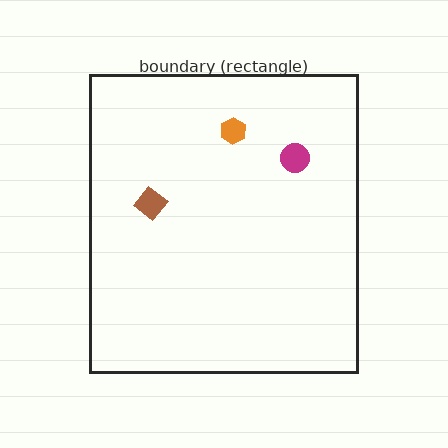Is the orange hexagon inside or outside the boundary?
Inside.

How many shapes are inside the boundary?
3 inside, 0 outside.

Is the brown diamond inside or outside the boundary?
Inside.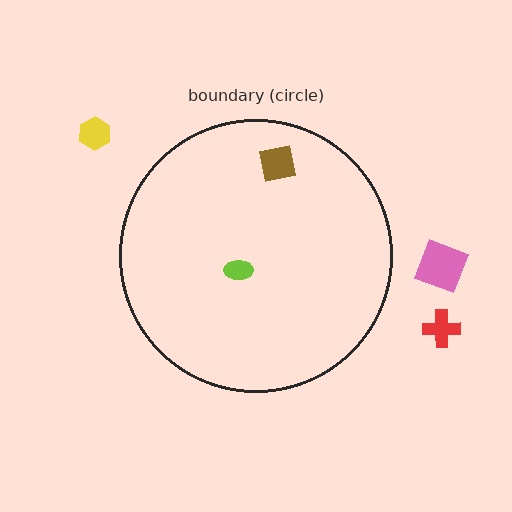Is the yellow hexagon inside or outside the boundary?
Outside.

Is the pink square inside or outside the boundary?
Outside.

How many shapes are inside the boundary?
2 inside, 3 outside.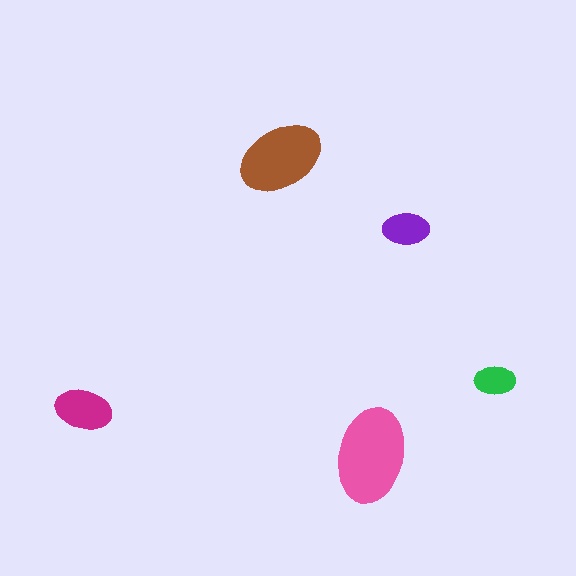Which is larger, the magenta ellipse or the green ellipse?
The magenta one.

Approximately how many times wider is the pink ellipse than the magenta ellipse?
About 1.5 times wider.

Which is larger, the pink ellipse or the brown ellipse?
The pink one.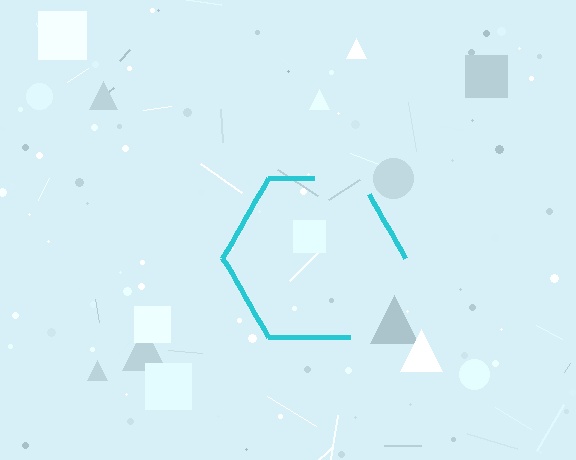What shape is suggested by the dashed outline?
The dashed outline suggests a hexagon.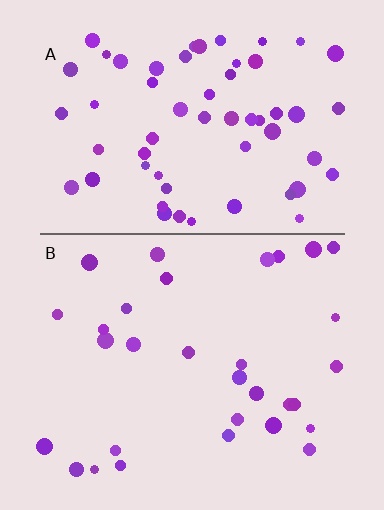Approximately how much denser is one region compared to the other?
Approximately 2.0× — region A over region B.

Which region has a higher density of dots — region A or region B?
A (the top).